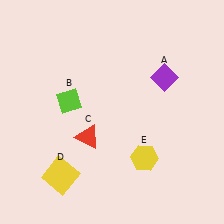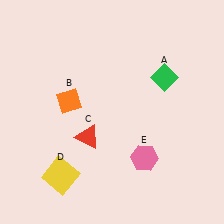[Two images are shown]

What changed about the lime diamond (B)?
In Image 1, B is lime. In Image 2, it changed to orange.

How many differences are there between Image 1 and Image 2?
There are 3 differences between the two images.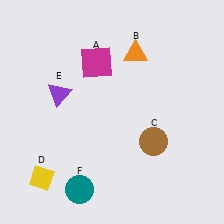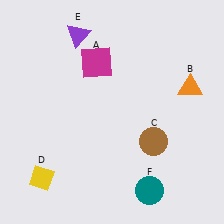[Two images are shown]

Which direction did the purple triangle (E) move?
The purple triangle (E) moved up.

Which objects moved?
The objects that moved are: the orange triangle (B), the purple triangle (E), the teal circle (F).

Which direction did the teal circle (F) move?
The teal circle (F) moved right.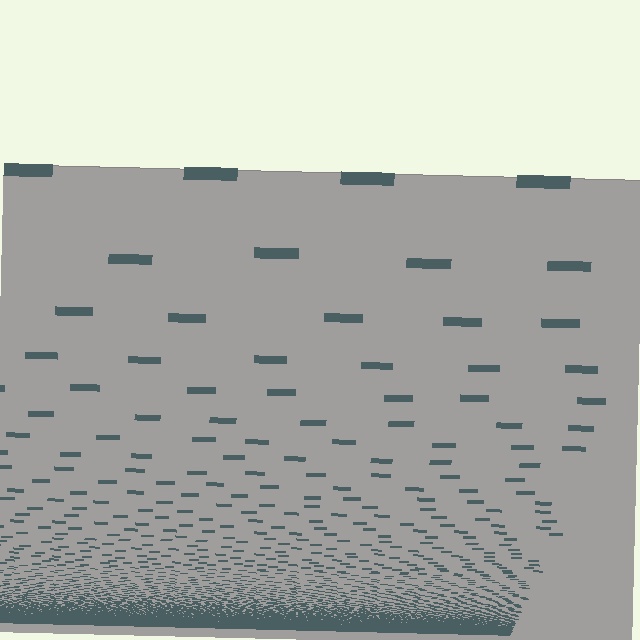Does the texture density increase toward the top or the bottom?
Density increases toward the bottom.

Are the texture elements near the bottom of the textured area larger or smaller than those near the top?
Smaller. The gradient is inverted — elements near the bottom are smaller and denser.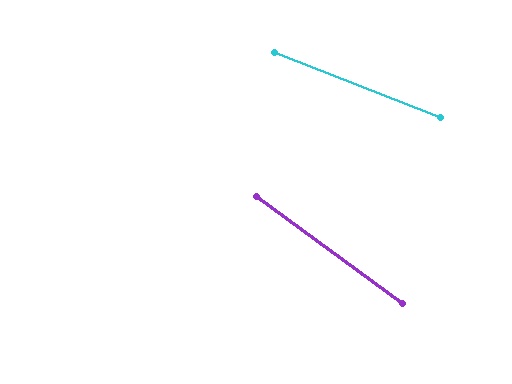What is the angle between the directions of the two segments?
Approximately 15 degrees.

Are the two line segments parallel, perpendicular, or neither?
Neither parallel nor perpendicular — they differ by about 15°.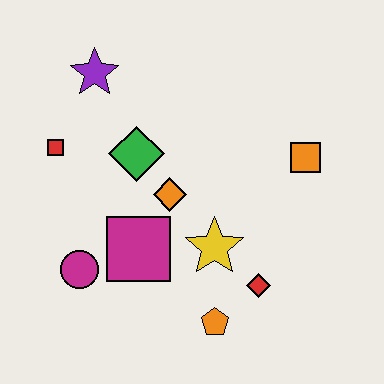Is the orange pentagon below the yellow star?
Yes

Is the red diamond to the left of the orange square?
Yes